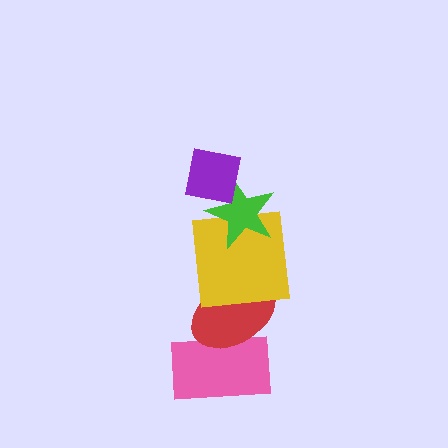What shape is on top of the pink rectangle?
The red ellipse is on top of the pink rectangle.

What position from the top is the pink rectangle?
The pink rectangle is 5th from the top.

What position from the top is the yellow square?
The yellow square is 3rd from the top.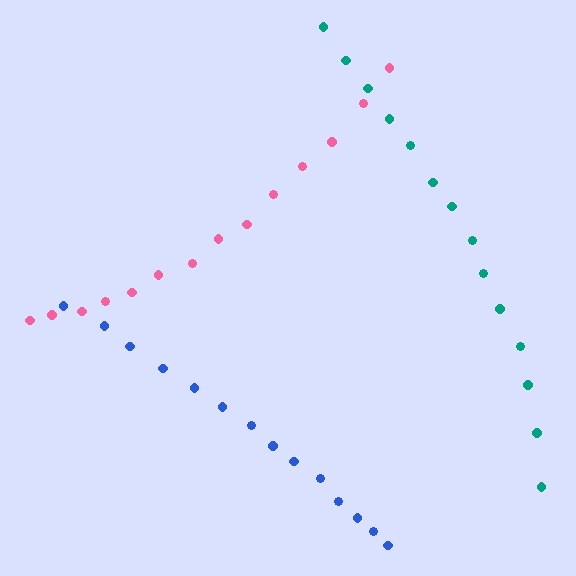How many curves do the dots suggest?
There are 3 distinct paths.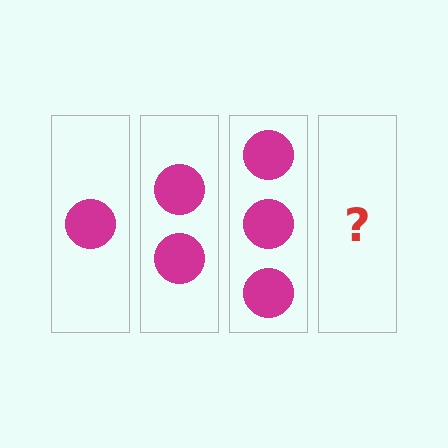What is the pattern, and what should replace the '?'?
The pattern is that each step adds one more circle. The '?' should be 4 circles.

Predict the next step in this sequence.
The next step is 4 circles.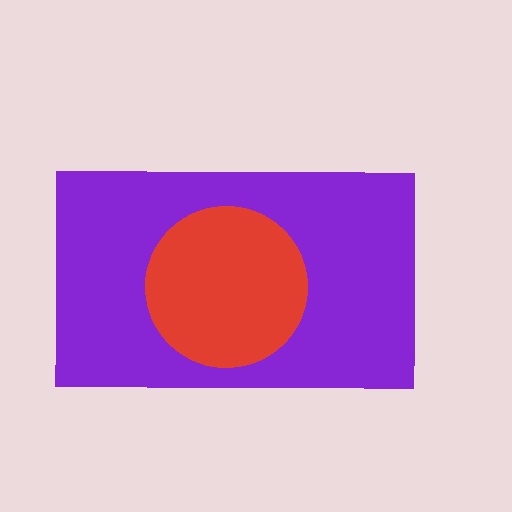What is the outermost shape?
The purple rectangle.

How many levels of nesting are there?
2.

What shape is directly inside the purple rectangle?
The red circle.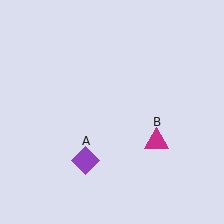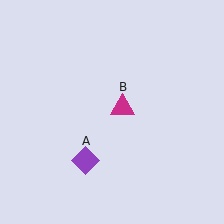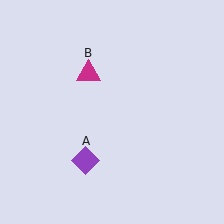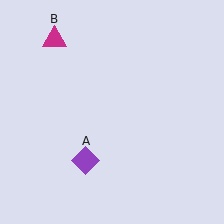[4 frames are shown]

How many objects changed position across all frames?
1 object changed position: magenta triangle (object B).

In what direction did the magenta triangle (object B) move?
The magenta triangle (object B) moved up and to the left.